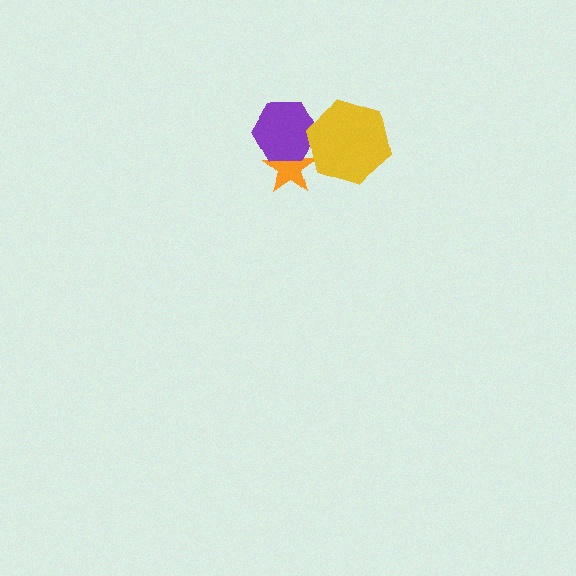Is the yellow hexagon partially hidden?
No, no other shape covers it.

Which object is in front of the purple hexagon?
The yellow hexagon is in front of the purple hexagon.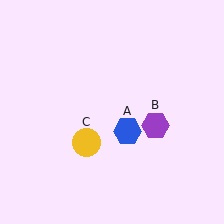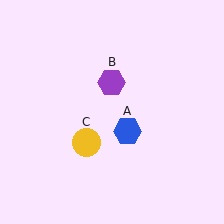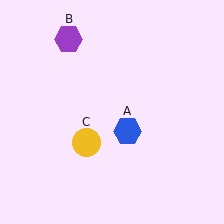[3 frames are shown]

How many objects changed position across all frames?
1 object changed position: purple hexagon (object B).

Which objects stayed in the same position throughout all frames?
Blue hexagon (object A) and yellow circle (object C) remained stationary.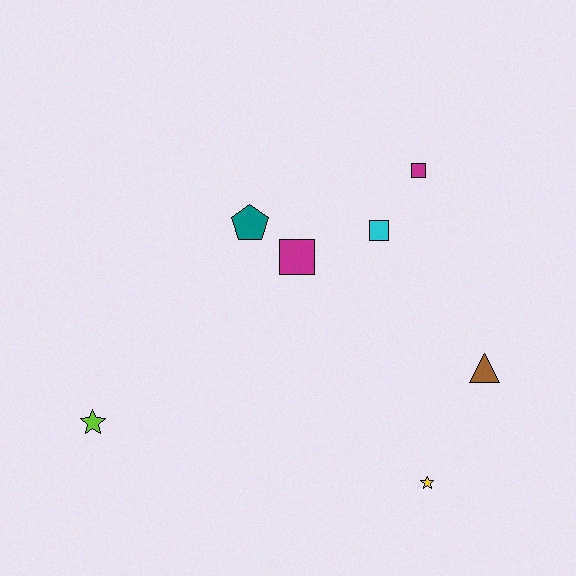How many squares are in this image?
There are 3 squares.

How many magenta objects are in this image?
There are 2 magenta objects.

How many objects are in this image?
There are 7 objects.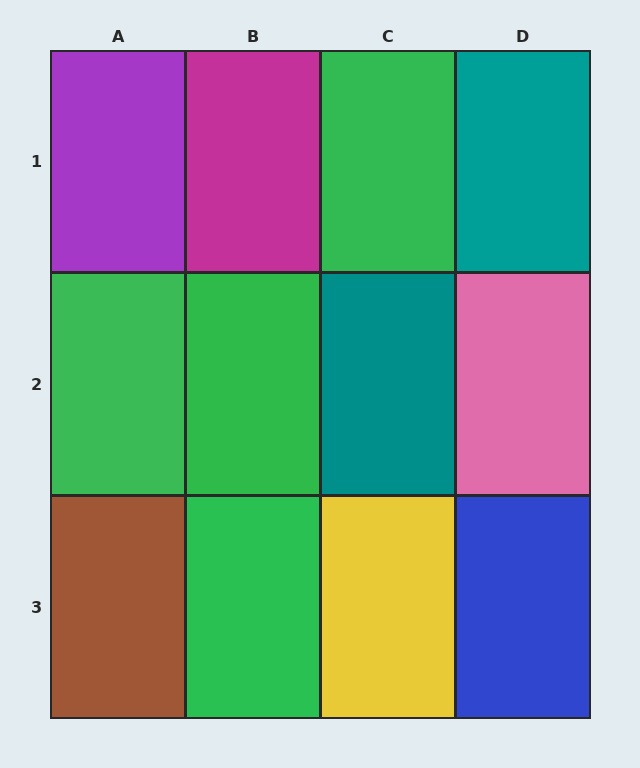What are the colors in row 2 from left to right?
Green, green, teal, pink.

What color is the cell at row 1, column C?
Green.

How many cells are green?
4 cells are green.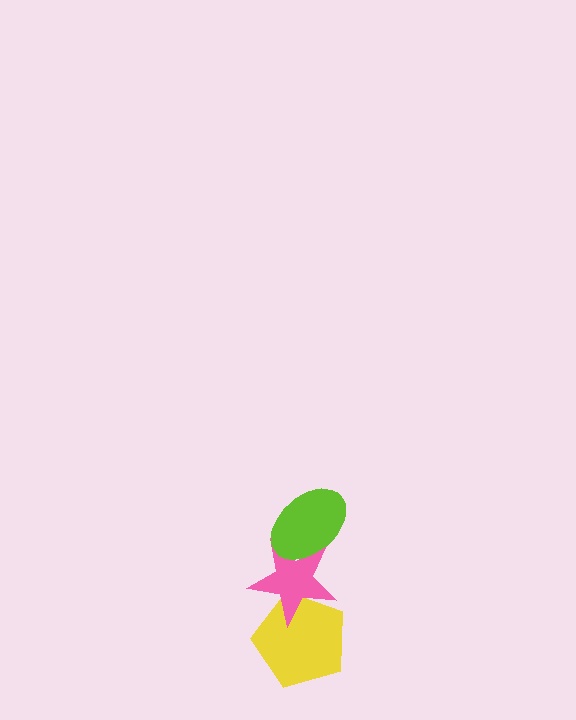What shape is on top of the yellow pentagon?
The pink star is on top of the yellow pentagon.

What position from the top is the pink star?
The pink star is 2nd from the top.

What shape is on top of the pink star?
The lime ellipse is on top of the pink star.